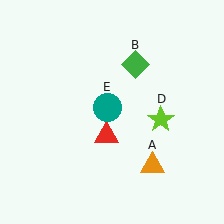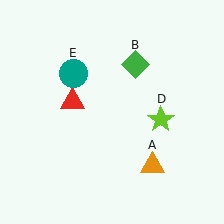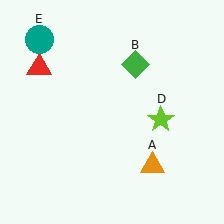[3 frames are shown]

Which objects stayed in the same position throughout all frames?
Orange triangle (object A) and green diamond (object B) and lime star (object D) remained stationary.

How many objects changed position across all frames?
2 objects changed position: red triangle (object C), teal circle (object E).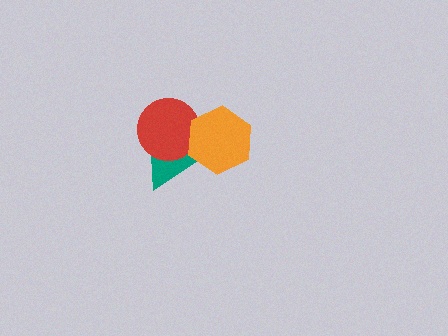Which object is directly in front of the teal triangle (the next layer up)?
The red circle is directly in front of the teal triangle.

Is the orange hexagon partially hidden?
No, no other shape covers it.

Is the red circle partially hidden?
Yes, it is partially covered by another shape.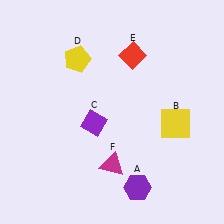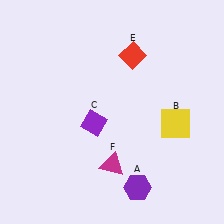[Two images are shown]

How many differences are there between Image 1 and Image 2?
There is 1 difference between the two images.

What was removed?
The yellow pentagon (D) was removed in Image 2.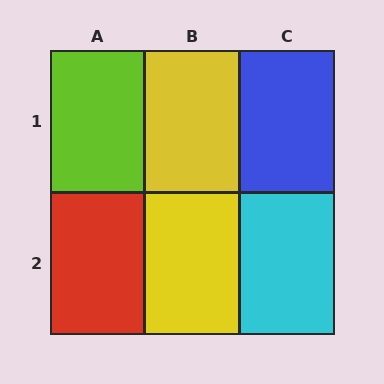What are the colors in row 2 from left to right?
Red, yellow, cyan.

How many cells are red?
1 cell is red.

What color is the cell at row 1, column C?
Blue.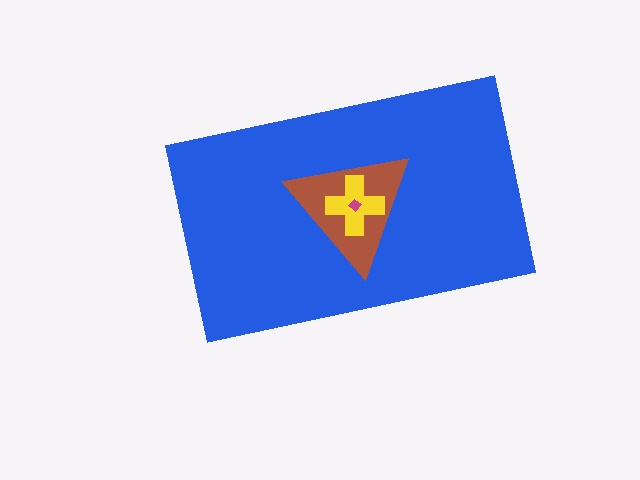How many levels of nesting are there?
4.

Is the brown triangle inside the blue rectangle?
Yes.